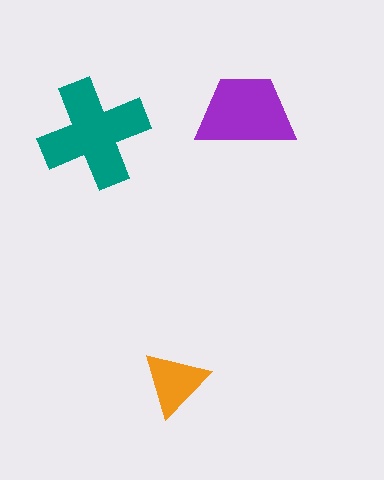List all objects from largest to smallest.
The teal cross, the purple trapezoid, the orange triangle.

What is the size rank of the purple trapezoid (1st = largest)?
2nd.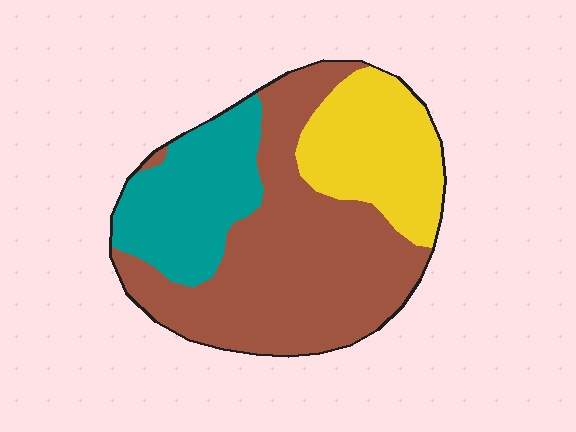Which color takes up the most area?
Brown, at roughly 55%.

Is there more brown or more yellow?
Brown.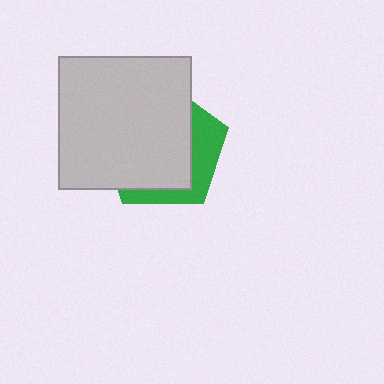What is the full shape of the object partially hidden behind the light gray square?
The partially hidden object is a green pentagon.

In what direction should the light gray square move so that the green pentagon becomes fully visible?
The light gray square should move left. That is the shortest direction to clear the overlap and leave the green pentagon fully visible.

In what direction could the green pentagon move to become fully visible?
The green pentagon could move right. That would shift it out from behind the light gray square entirely.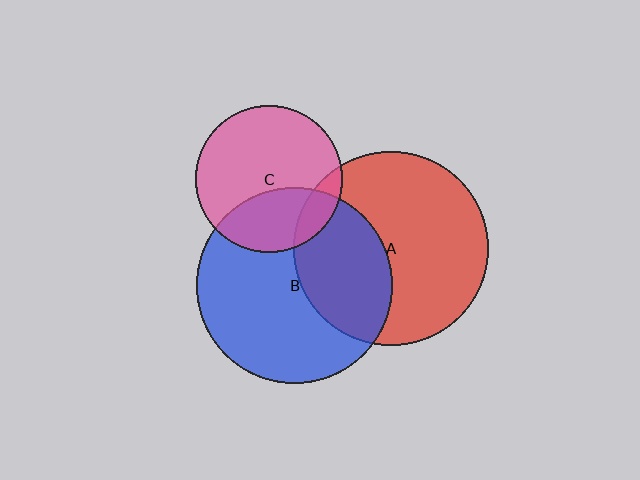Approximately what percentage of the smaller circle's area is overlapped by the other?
Approximately 35%.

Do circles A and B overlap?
Yes.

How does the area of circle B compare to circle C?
Approximately 1.8 times.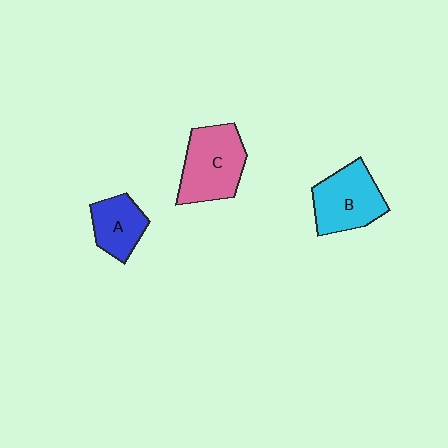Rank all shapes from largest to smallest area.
From largest to smallest: C (pink), B (cyan), A (blue).